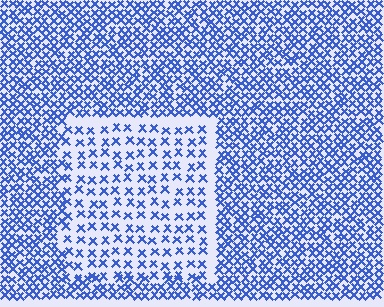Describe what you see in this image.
The image contains small blue elements arranged at two different densities. A rectangle-shaped region is visible where the elements are less densely packed than the surrounding area.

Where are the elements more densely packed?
The elements are more densely packed outside the rectangle boundary.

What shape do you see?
I see a rectangle.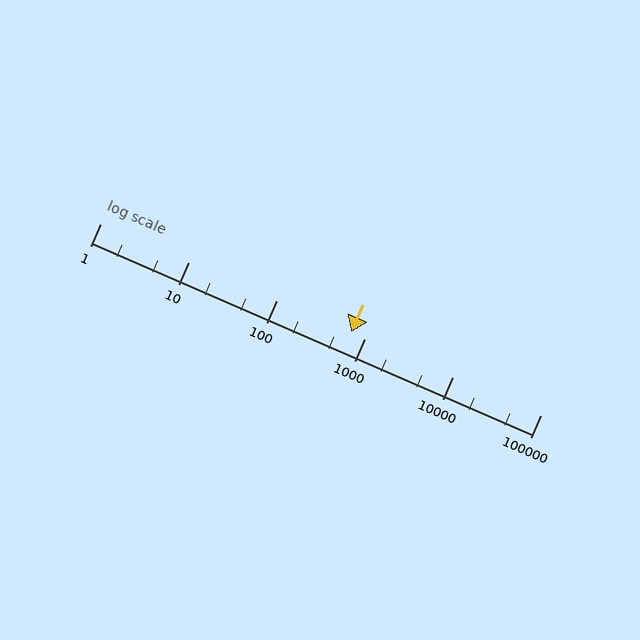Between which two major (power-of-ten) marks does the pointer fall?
The pointer is between 100 and 1000.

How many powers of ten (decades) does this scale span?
The scale spans 5 decades, from 1 to 100000.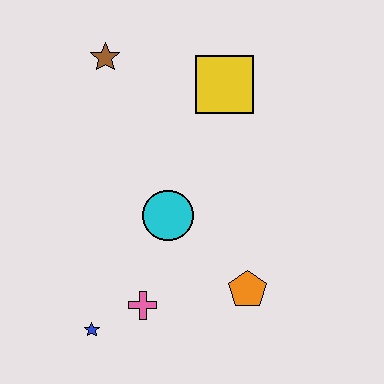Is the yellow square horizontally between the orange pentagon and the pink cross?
Yes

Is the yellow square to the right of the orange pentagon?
No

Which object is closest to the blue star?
The pink cross is closest to the blue star.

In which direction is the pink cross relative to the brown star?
The pink cross is below the brown star.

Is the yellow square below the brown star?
Yes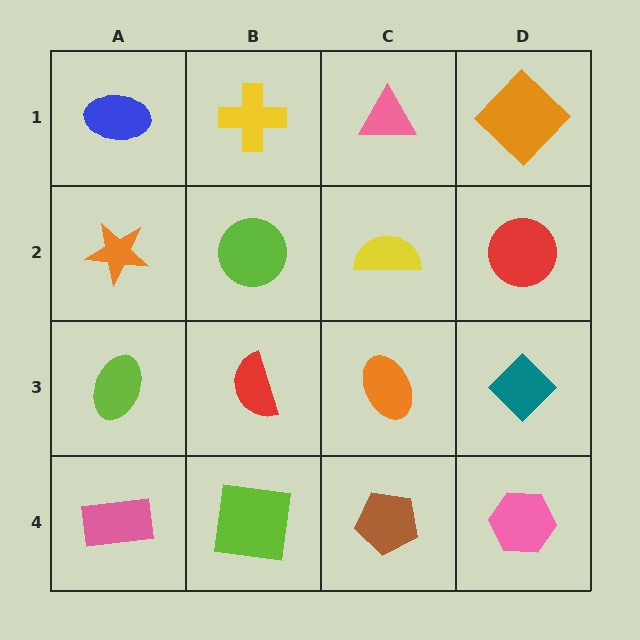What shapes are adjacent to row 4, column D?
A teal diamond (row 3, column D), a brown pentagon (row 4, column C).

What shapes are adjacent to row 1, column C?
A yellow semicircle (row 2, column C), a yellow cross (row 1, column B), an orange diamond (row 1, column D).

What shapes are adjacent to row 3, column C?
A yellow semicircle (row 2, column C), a brown pentagon (row 4, column C), a red semicircle (row 3, column B), a teal diamond (row 3, column D).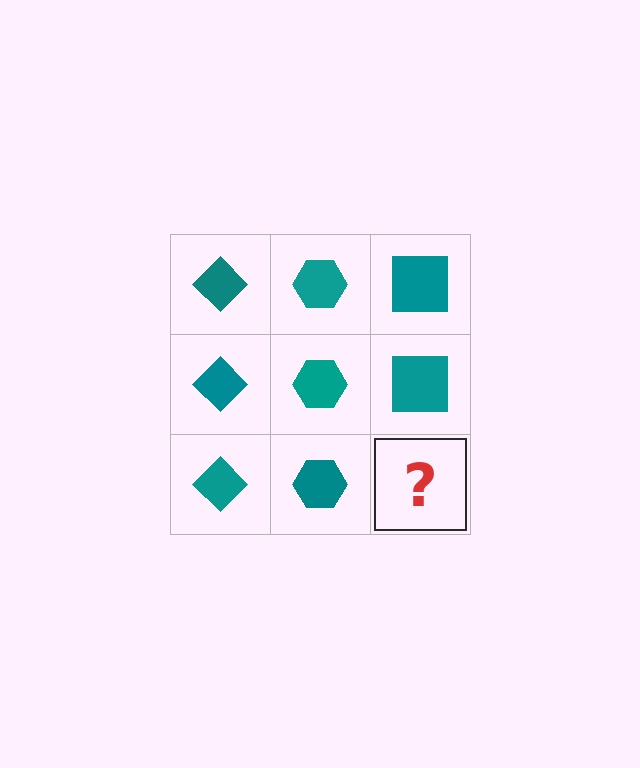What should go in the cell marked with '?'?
The missing cell should contain a teal square.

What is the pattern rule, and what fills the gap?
The rule is that each column has a consistent shape. The gap should be filled with a teal square.